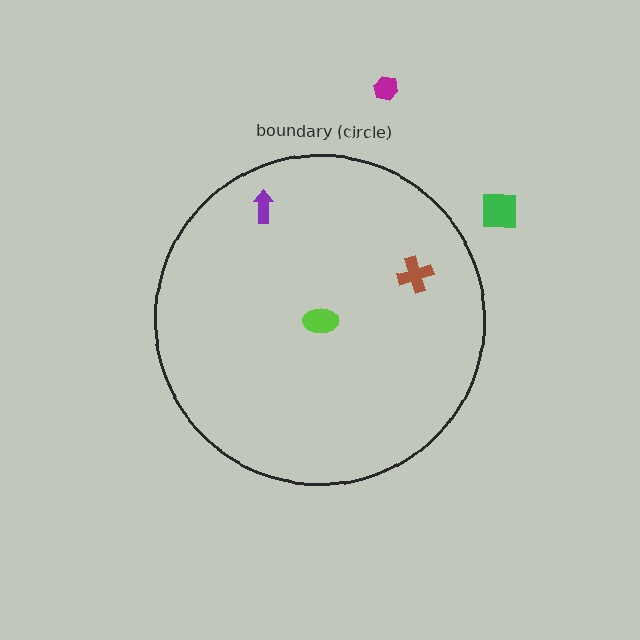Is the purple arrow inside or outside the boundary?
Inside.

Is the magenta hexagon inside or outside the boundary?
Outside.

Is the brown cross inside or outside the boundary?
Inside.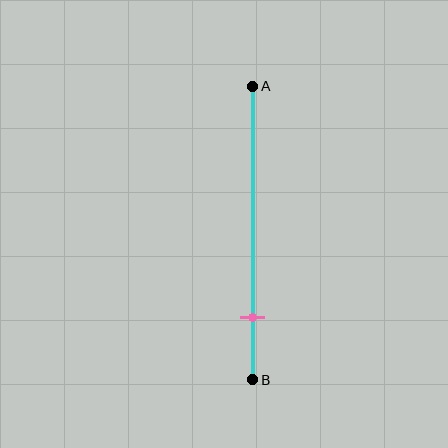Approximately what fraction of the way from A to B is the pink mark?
The pink mark is approximately 80% of the way from A to B.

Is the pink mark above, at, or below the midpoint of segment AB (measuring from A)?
The pink mark is below the midpoint of segment AB.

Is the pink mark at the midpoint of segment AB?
No, the mark is at about 80% from A, not at the 50% midpoint.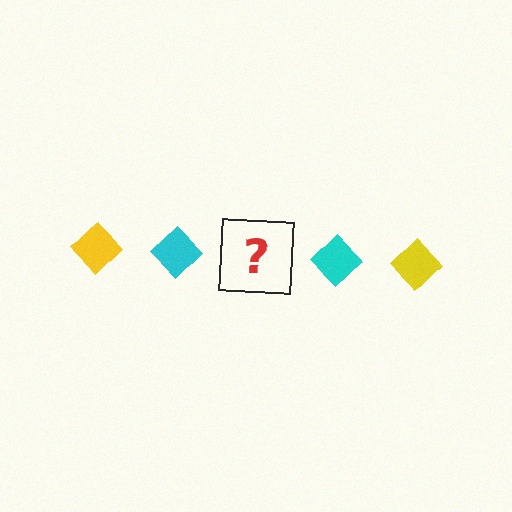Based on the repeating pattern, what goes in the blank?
The blank should be a yellow diamond.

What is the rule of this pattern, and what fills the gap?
The rule is that the pattern cycles through yellow, cyan diamonds. The gap should be filled with a yellow diamond.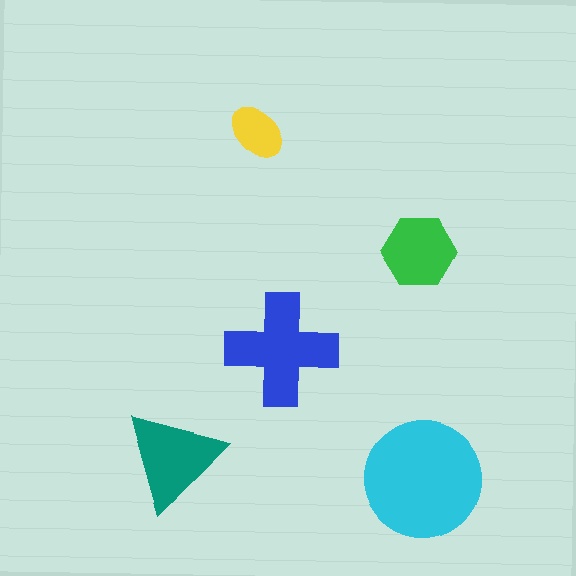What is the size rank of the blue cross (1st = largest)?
2nd.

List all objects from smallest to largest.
The yellow ellipse, the green hexagon, the teal triangle, the blue cross, the cyan circle.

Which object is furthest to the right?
The cyan circle is rightmost.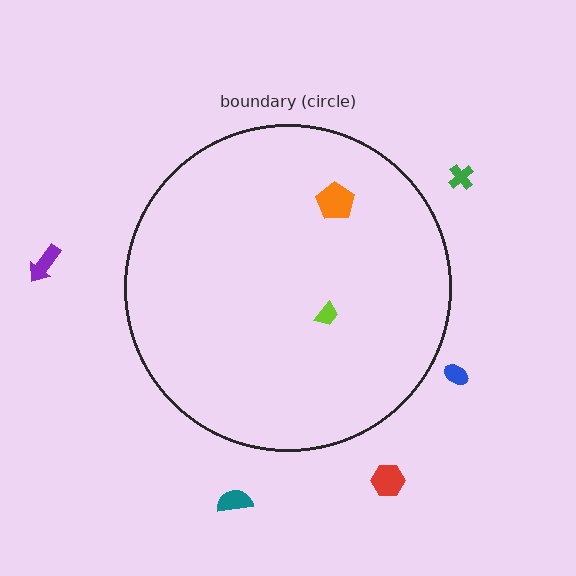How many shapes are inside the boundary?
2 inside, 5 outside.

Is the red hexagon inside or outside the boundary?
Outside.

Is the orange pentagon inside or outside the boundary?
Inside.